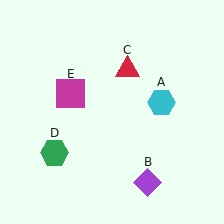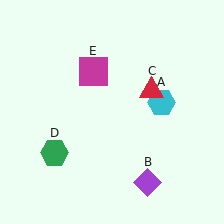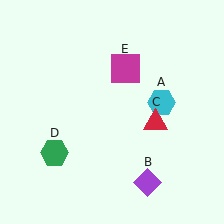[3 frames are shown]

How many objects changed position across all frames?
2 objects changed position: red triangle (object C), magenta square (object E).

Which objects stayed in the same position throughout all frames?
Cyan hexagon (object A) and purple diamond (object B) and green hexagon (object D) remained stationary.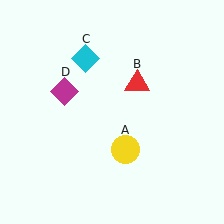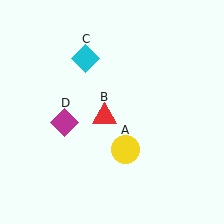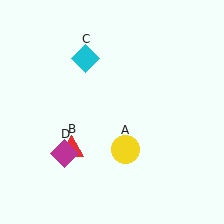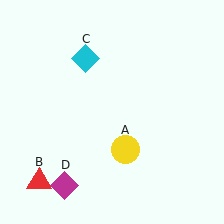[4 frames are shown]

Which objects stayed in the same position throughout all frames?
Yellow circle (object A) and cyan diamond (object C) remained stationary.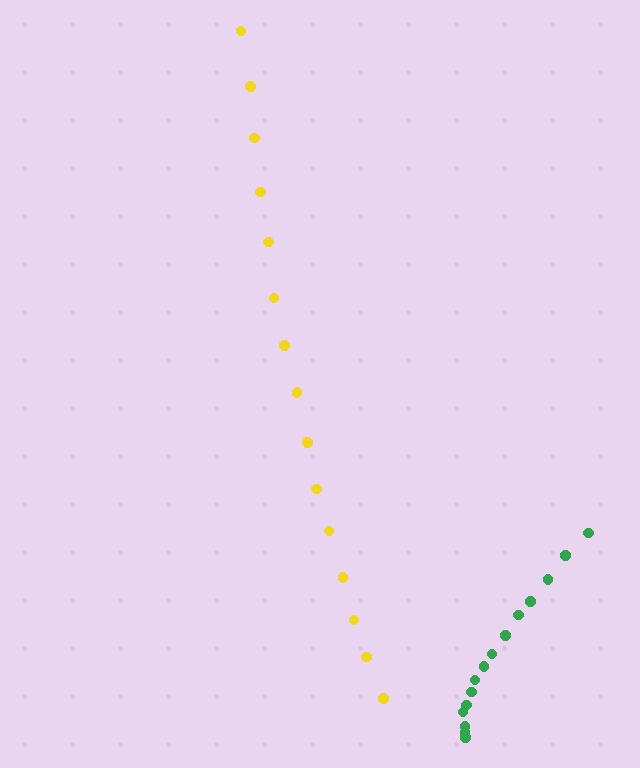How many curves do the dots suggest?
There are 2 distinct paths.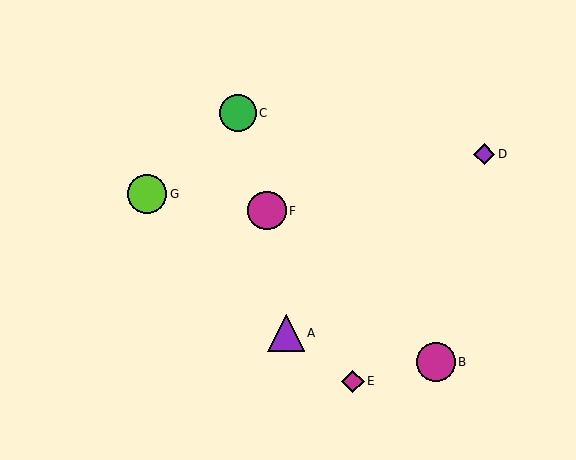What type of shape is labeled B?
Shape B is a magenta circle.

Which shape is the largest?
The lime circle (labeled G) is the largest.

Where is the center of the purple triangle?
The center of the purple triangle is at (286, 333).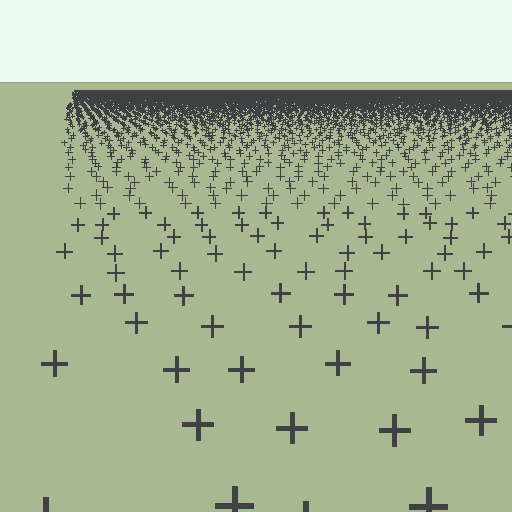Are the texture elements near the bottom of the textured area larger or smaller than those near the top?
Larger. Near the bottom, elements are closer to the viewer and appear at a bigger on-screen size.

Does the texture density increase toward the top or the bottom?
Density increases toward the top.